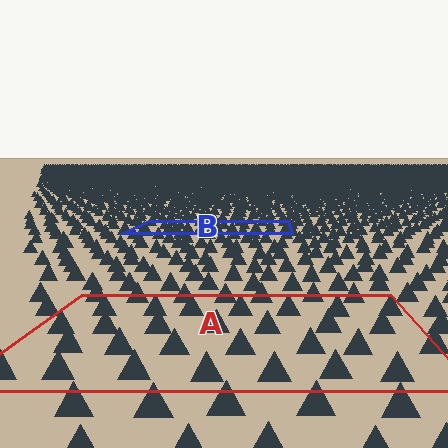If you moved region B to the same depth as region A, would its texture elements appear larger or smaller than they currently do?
They would appear larger. At a closer depth, the same texture elements are projected at a bigger on-screen size.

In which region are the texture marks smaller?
The texture marks are smaller in region B, because it is farther away.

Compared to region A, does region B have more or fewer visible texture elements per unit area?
Region B has more texture elements per unit area — they are packed more densely because it is farther away.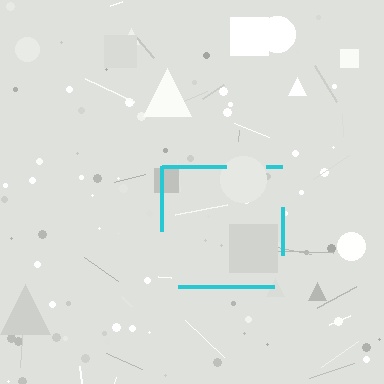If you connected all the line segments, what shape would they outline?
They would outline a square.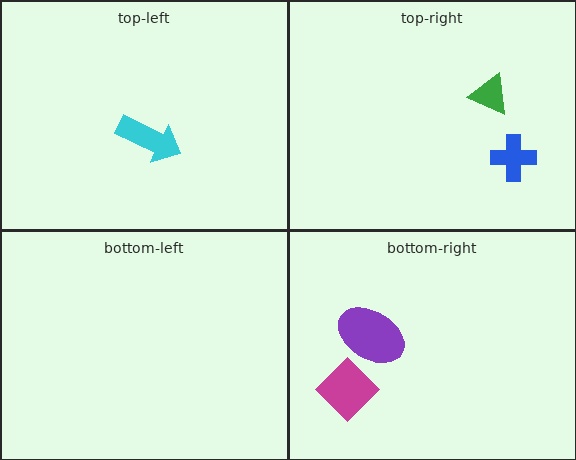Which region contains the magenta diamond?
The bottom-right region.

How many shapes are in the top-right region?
2.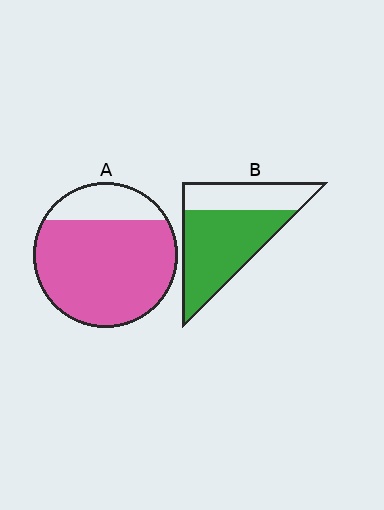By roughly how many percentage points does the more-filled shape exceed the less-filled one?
By roughly 15 percentage points (A over B).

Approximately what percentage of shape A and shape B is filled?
A is approximately 80% and B is approximately 65%.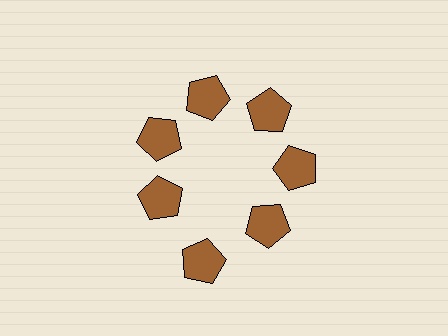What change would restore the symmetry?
The symmetry would be restored by moving it inward, back onto the ring so that all 7 pentagons sit at equal angles and equal distance from the center.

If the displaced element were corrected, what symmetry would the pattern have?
It would have 7-fold rotational symmetry — the pattern would map onto itself every 51 degrees.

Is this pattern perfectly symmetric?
No. The 7 brown pentagons are arranged in a ring, but one element near the 6 o'clock position is pushed outward from the center, breaking the 7-fold rotational symmetry.